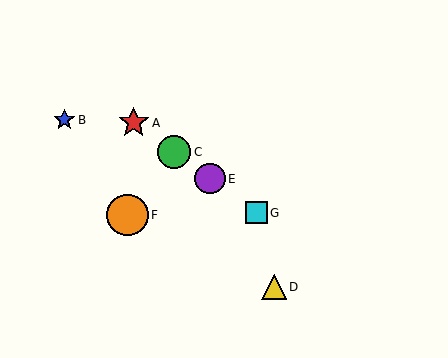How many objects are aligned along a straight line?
4 objects (A, C, E, G) are aligned along a straight line.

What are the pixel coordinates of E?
Object E is at (210, 179).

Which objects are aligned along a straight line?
Objects A, C, E, G are aligned along a straight line.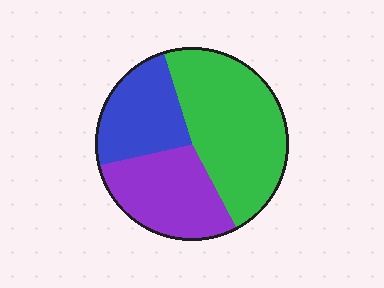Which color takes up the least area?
Blue, at roughly 25%.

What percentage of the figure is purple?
Purple takes up between a sixth and a third of the figure.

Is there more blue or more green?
Green.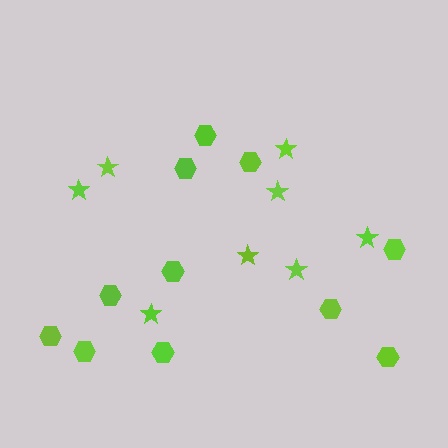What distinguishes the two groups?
There are 2 groups: one group of stars (8) and one group of hexagons (11).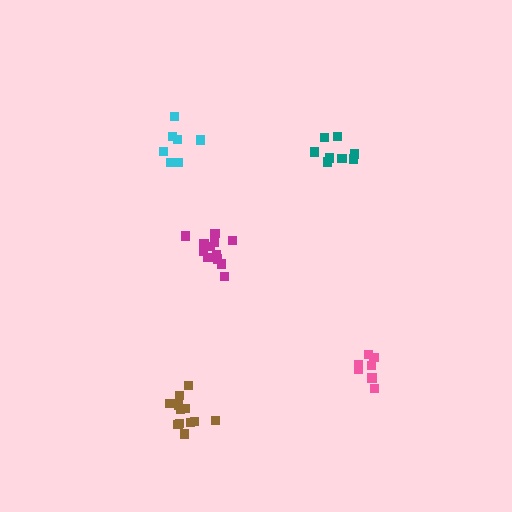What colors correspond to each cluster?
The clusters are colored: magenta, teal, pink, cyan, brown.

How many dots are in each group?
Group 1: 12 dots, Group 2: 8 dots, Group 3: 7 dots, Group 4: 7 dots, Group 5: 12 dots (46 total).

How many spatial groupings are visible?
There are 5 spatial groupings.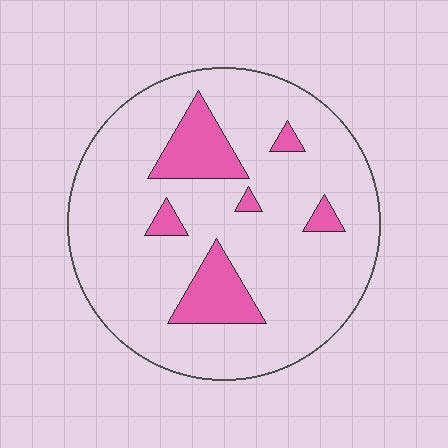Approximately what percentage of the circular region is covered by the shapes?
Approximately 15%.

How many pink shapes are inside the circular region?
6.